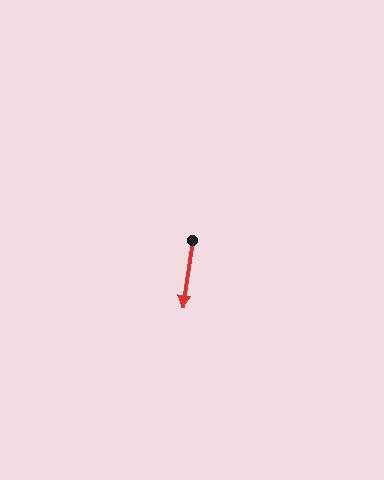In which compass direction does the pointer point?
South.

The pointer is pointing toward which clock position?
Roughly 6 o'clock.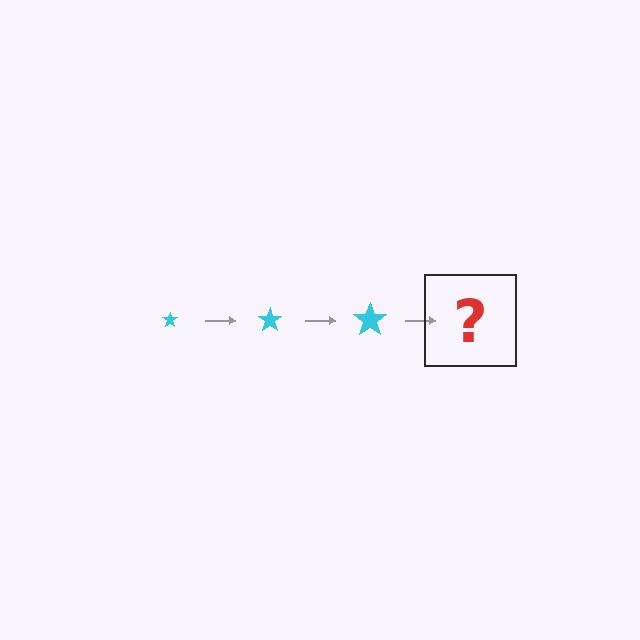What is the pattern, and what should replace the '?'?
The pattern is that the star gets progressively larger each step. The '?' should be a cyan star, larger than the previous one.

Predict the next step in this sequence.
The next step is a cyan star, larger than the previous one.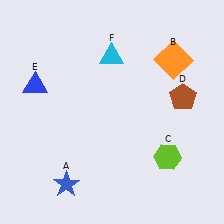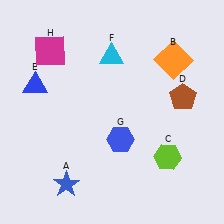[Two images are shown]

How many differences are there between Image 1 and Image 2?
There are 2 differences between the two images.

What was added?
A blue hexagon (G), a magenta square (H) were added in Image 2.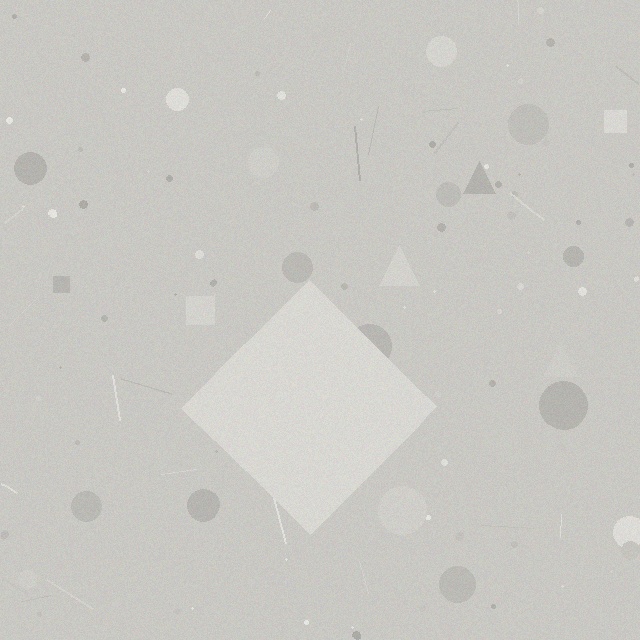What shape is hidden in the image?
A diamond is hidden in the image.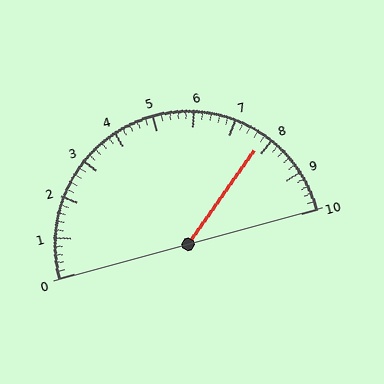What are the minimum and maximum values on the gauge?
The gauge ranges from 0 to 10.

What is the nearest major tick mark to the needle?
The nearest major tick mark is 8.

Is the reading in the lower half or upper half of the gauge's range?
The reading is in the upper half of the range (0 to 10).